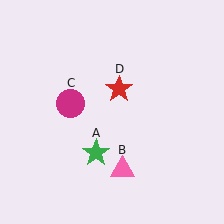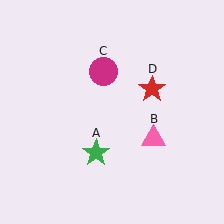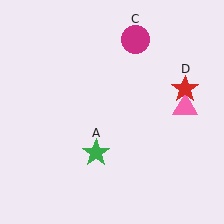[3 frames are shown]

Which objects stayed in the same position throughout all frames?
Green star (object A) remained stationary.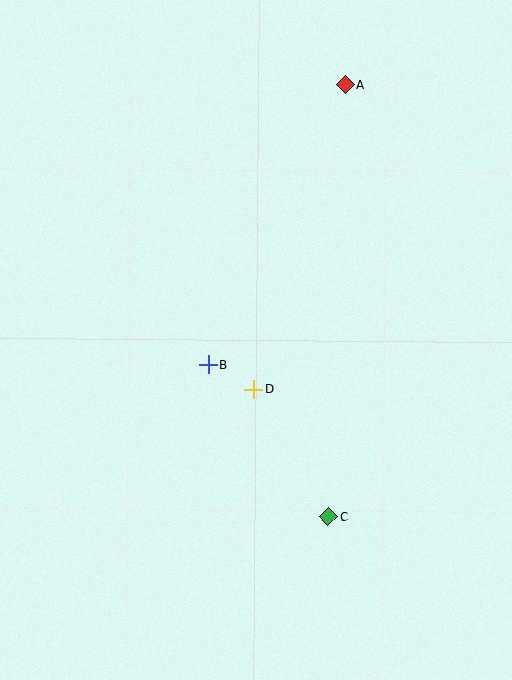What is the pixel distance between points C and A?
The distance between C and A is 432 pixels.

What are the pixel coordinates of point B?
Point B is at (208, 364).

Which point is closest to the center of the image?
Point D at (254, 389) is closest to the center.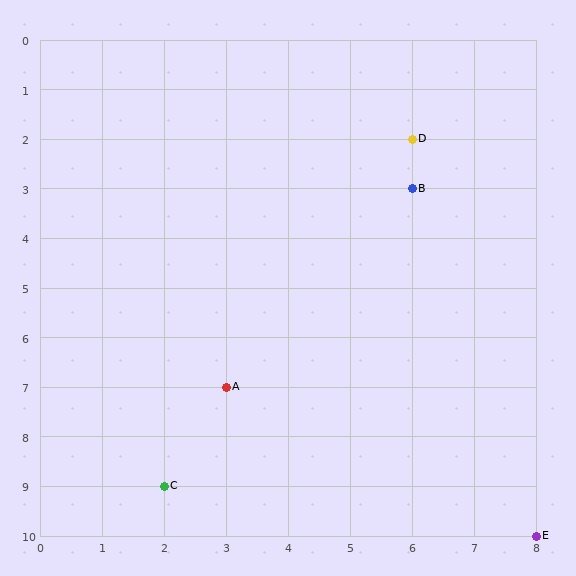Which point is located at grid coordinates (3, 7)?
Point A is at (3, 7).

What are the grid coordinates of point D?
Point D is at grid coordinates (6, 2).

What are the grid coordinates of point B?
Point B is at grid coordinates (6, 3).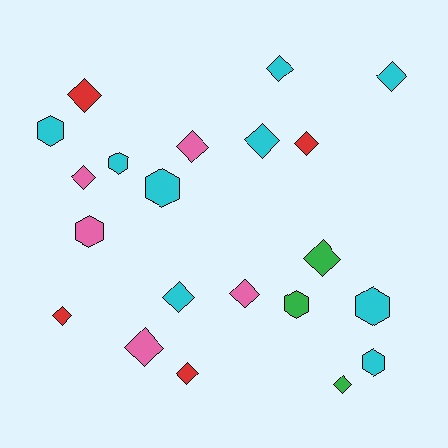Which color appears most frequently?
Cyan, with 9 objects.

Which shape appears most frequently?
Diamond, with 14 objects.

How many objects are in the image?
There are 21 objects.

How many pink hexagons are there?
There is 1 pink hexagon.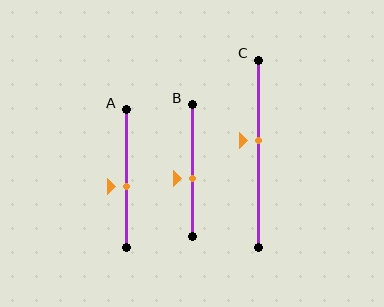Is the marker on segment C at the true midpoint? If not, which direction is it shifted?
No, the marker on segment C is shifted upward by about 7% of the segment length.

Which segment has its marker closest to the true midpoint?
Segment B has its marker closest to the true midpoint.